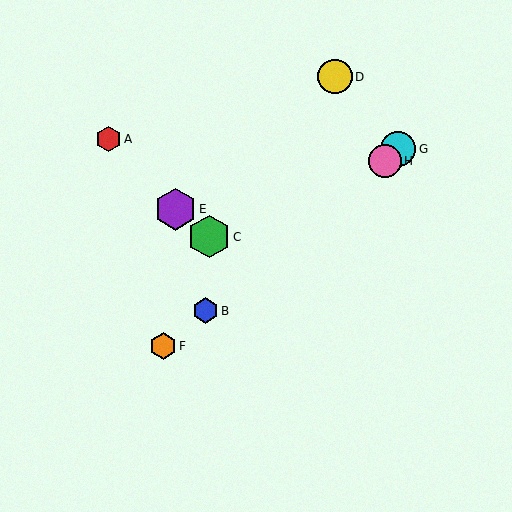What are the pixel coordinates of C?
Object C is at (209, 237).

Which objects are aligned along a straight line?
Objects B, F, G, H are aligned along a straight line.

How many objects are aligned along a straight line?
4 objects (B, F, G, H) are aligned along a straight line.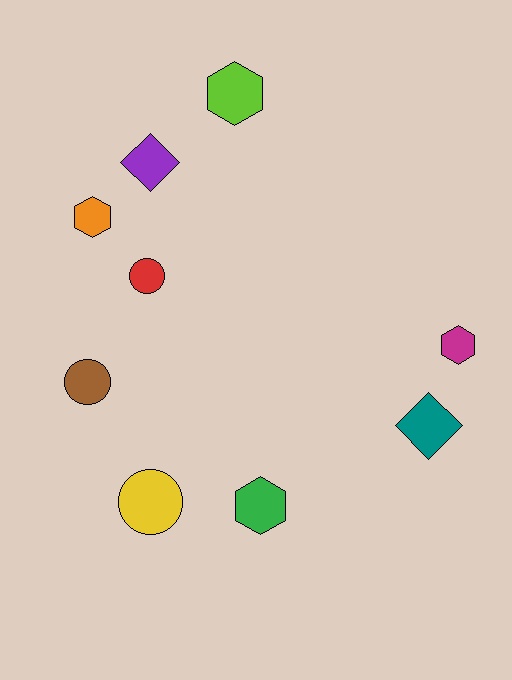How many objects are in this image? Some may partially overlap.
There are 9 objects.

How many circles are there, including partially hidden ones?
There are 3 circles.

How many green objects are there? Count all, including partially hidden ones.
There is 1 green object.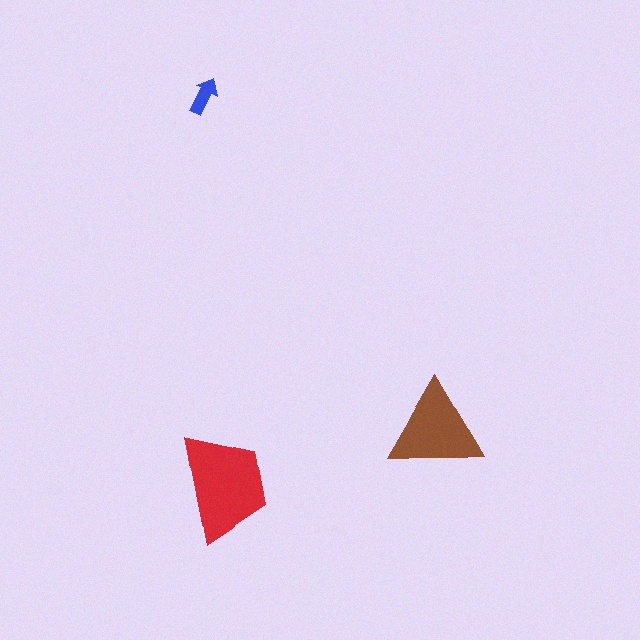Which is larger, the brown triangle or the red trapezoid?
The red trapezoid.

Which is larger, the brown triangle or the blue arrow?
The brown triangle.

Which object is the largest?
The red trapezoid.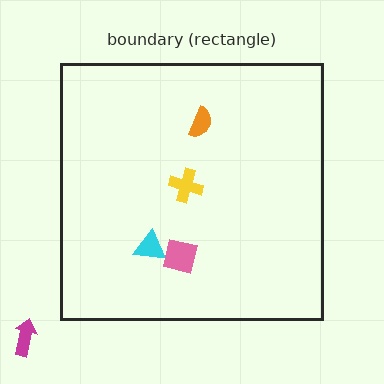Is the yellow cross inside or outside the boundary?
Inside.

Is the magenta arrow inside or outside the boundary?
Outside.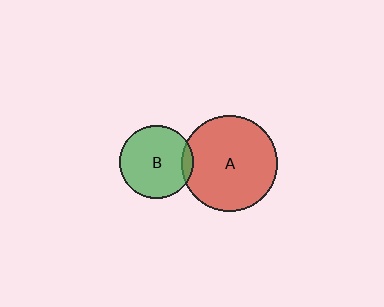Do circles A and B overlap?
Yes.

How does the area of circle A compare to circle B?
Approximately 1.7 times.